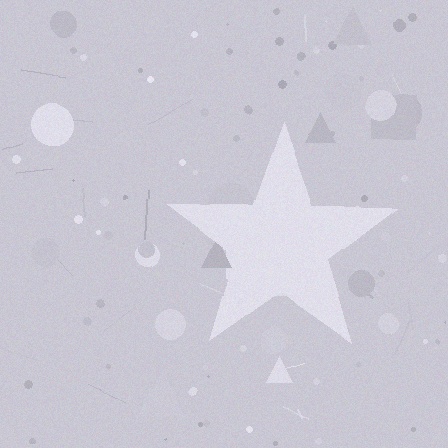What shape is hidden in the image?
A star is hidden in the image.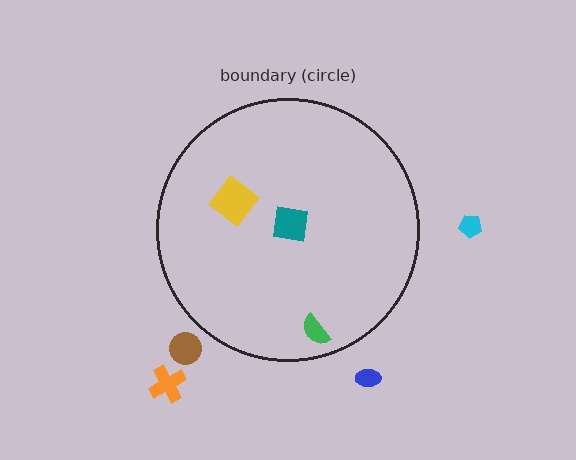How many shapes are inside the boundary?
3 inside, 4 outside.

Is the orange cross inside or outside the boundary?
Outside.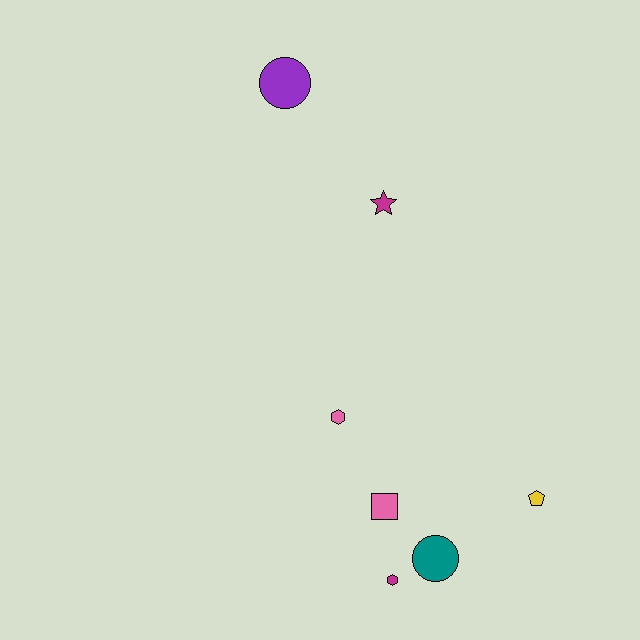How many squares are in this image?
There is 1 square.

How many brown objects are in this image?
There are no brown objects.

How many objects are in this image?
There are 7 objects.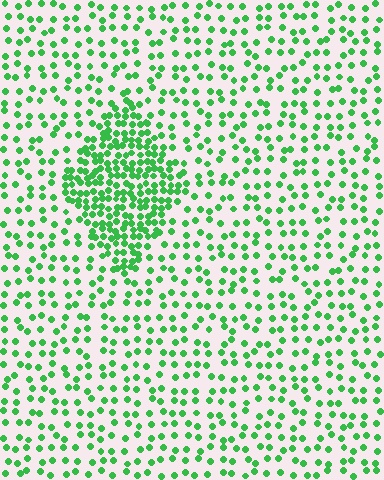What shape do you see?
I see a diamond.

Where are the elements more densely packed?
The elements are more densely packed inside the diamond boundary.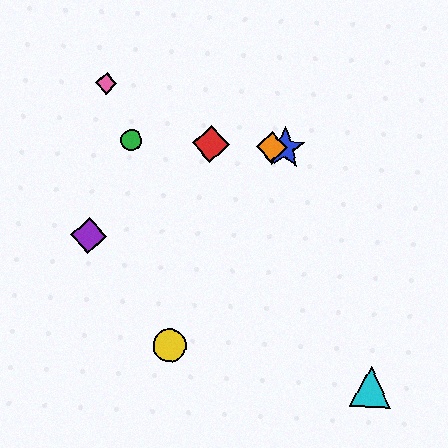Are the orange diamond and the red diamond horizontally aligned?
Yes, both are at y≈147.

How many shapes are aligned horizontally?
4 shapes (the red diamond, the blue star, the green circle, the orange diamond) are aligned horizontally.